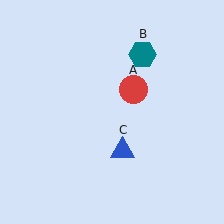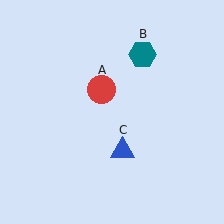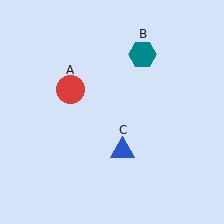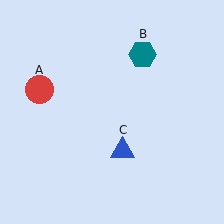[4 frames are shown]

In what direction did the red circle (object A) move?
The red circle (object A) moved left.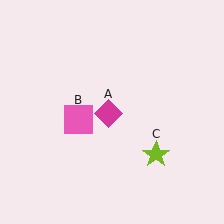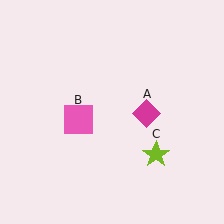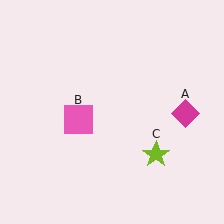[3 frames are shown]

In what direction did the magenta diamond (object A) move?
The magenta diamond (object A) moved right.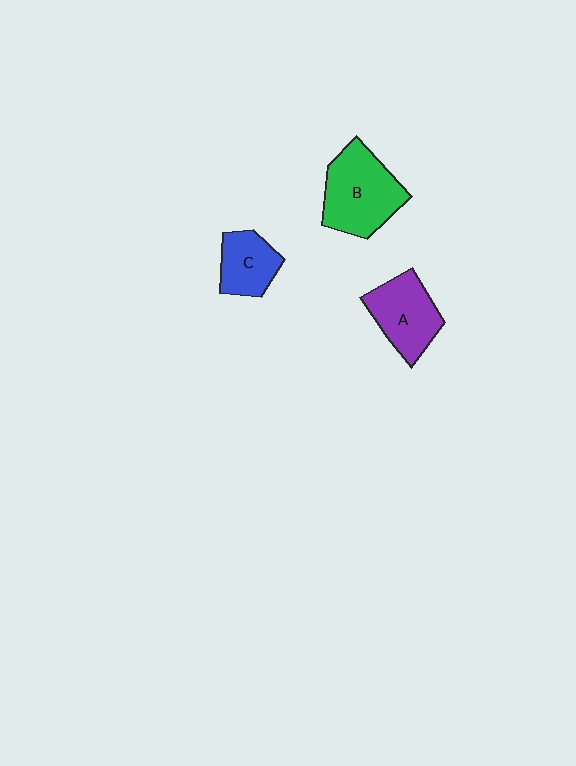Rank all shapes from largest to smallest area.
From largest to smallest: B (green), A (purple), C (blue).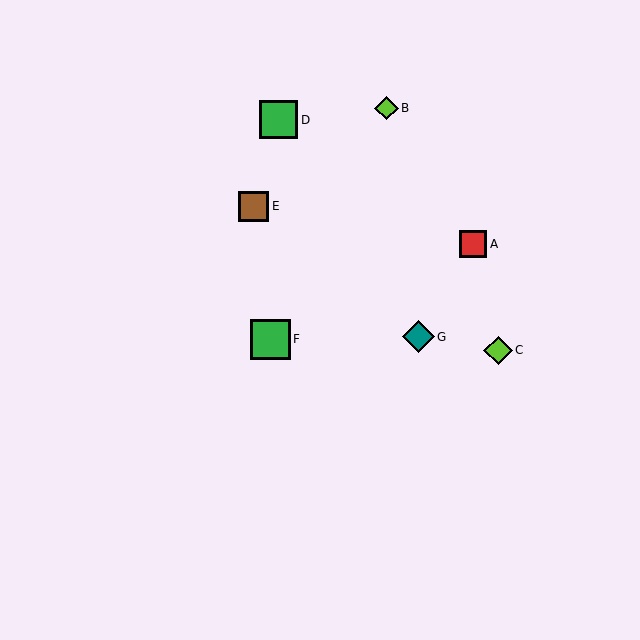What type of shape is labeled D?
Shape D is a green square.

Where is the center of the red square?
The center of the red square is at (473, 244).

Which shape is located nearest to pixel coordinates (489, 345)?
The lime diamond (labeled C) at (498, 350) is nearest to that location.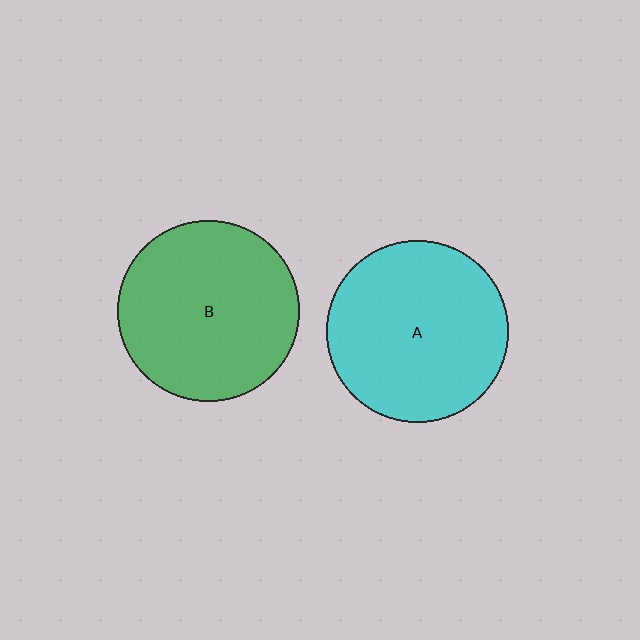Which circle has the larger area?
Circle A (cyan).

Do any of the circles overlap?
No, none of the circles overlap.